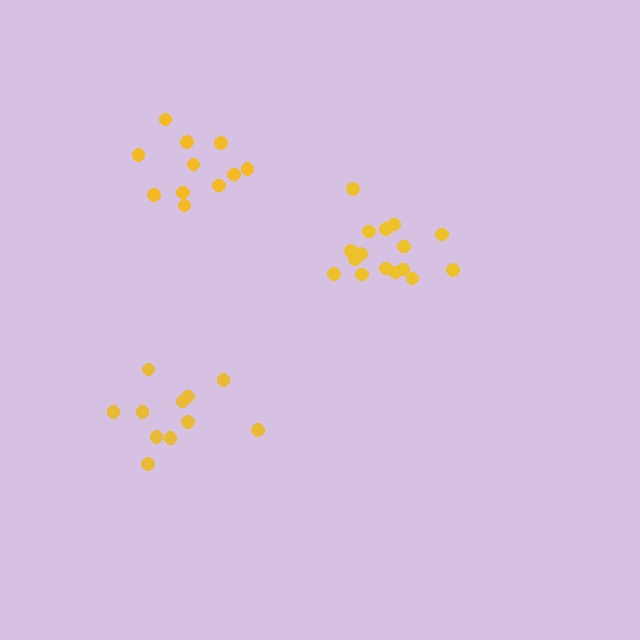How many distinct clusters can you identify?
There are 3 distinct clusters.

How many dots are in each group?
Group 1: 11 dots, Group 2: 11 dots, Group 3: 16 dots (38 total).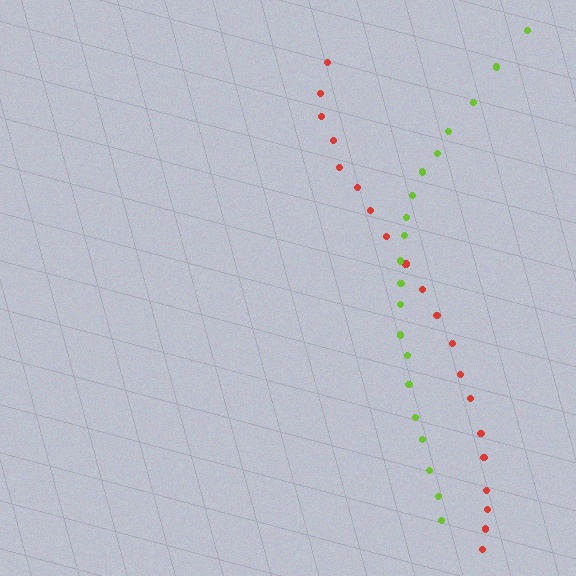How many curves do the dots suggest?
There are 2 distinct paths.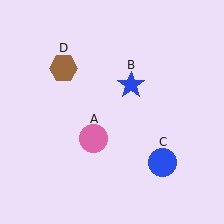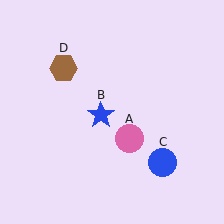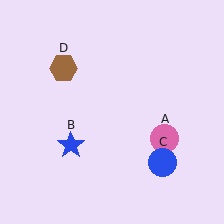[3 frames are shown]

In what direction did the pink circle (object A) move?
The pink circle (object A) moved right.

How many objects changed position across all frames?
2 objects changed position: pink circle (object A), blue star (object B).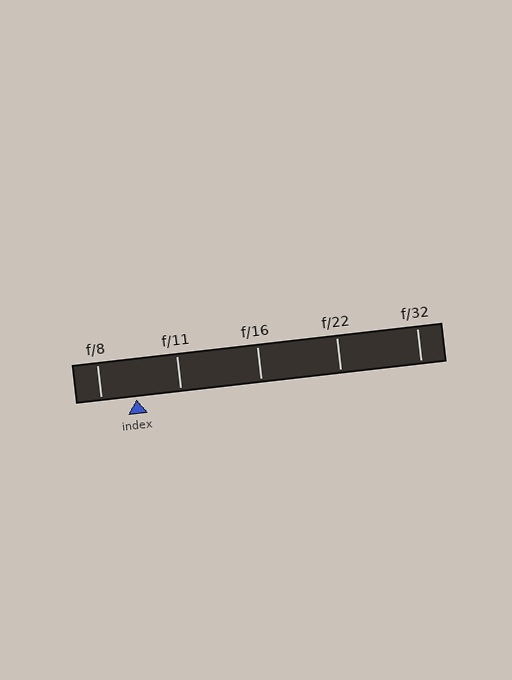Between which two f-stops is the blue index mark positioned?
The index mark is between f/8 and f/11.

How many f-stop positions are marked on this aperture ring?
There are 5 f-stop positions marked.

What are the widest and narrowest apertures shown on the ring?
The widest aperture shown is f/8 and the narrowest is f/32.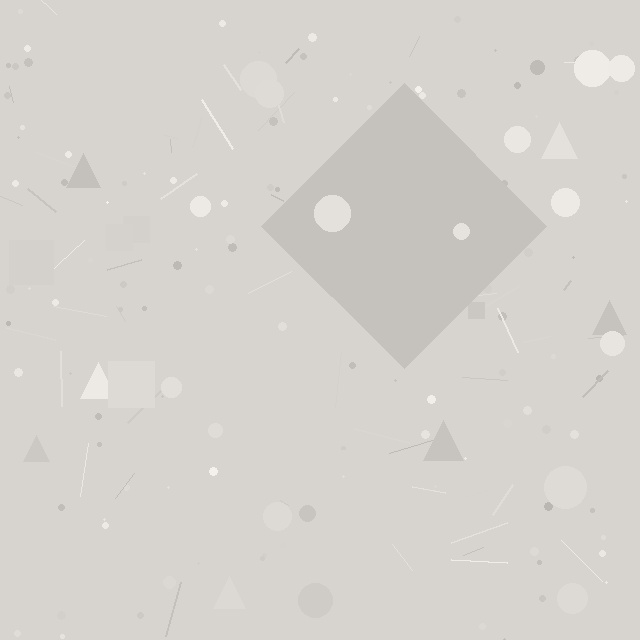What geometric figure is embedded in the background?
A diamond is embedded in the background.